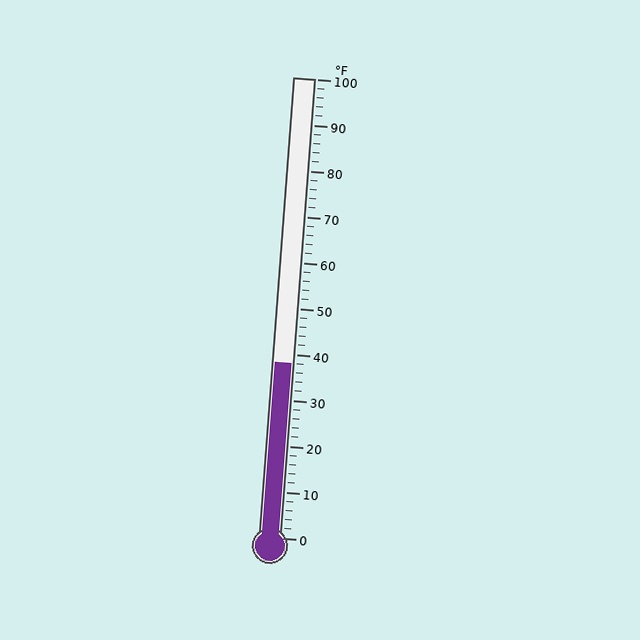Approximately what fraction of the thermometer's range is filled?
The thermometer is filled to approximately 40% of its range.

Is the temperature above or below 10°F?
The temperature is above 10°F.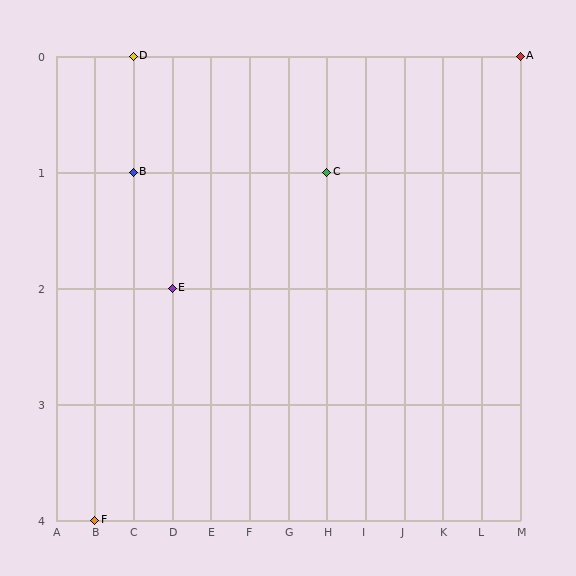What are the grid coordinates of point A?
Point A is at grid coordinates (M, 0).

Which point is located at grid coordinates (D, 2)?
Point E is at (D, 2).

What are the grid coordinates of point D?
Point D is at grid coordinates (C, 0).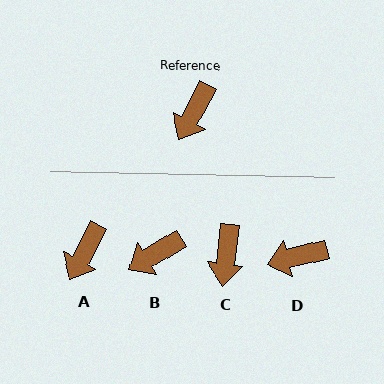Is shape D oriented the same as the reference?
No, it is off by about 48 degrees.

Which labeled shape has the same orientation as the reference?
A.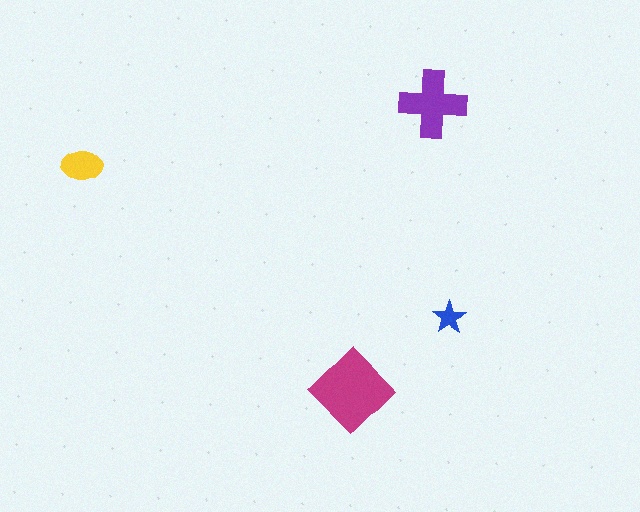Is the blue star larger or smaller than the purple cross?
Smaller.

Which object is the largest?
The magenta diamond.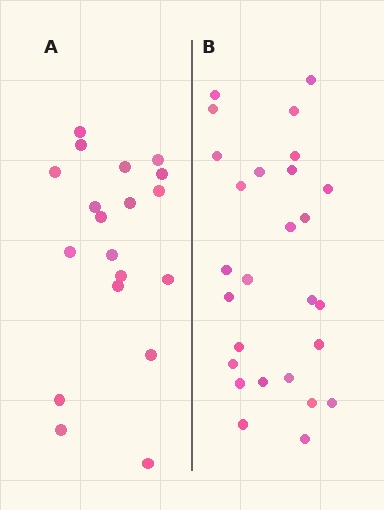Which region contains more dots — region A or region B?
Region B (the right region) has more dots.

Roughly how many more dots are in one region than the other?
Region B has roughly 8 or so more dots than region A.